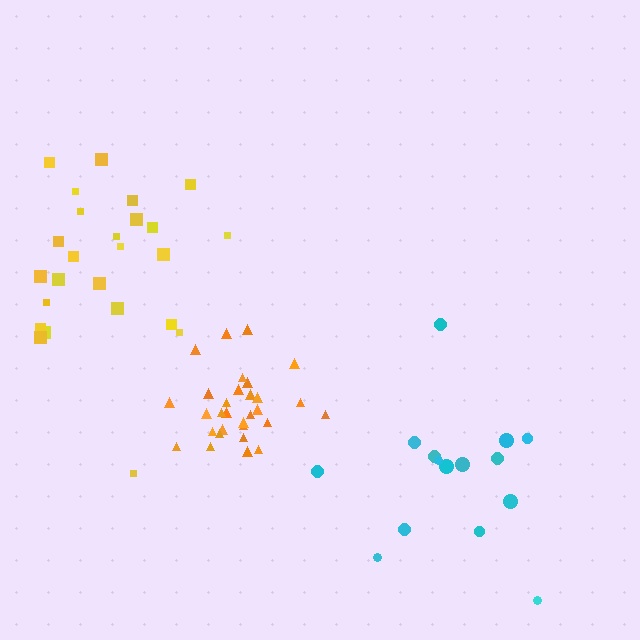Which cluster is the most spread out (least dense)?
Cyan.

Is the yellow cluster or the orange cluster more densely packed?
Orange.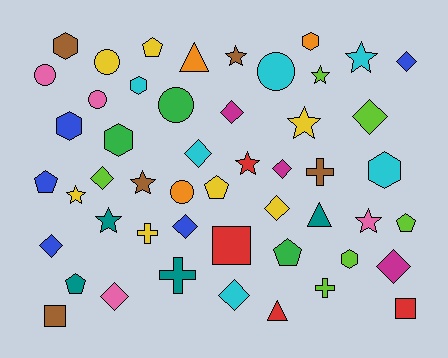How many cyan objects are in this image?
There are 6 cyan objects.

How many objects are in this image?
There are 50 objects.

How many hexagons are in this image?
There are 7 hexagons.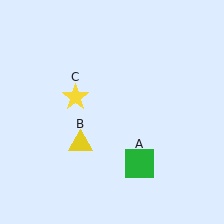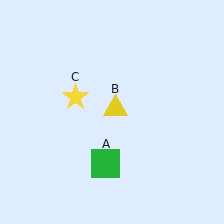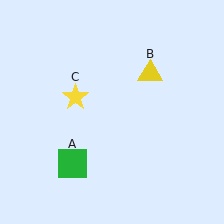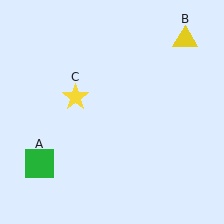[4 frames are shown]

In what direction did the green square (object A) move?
The green square (object A) moved left.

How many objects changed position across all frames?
2 objects changed position: green square (object A), yellow triangle (object B).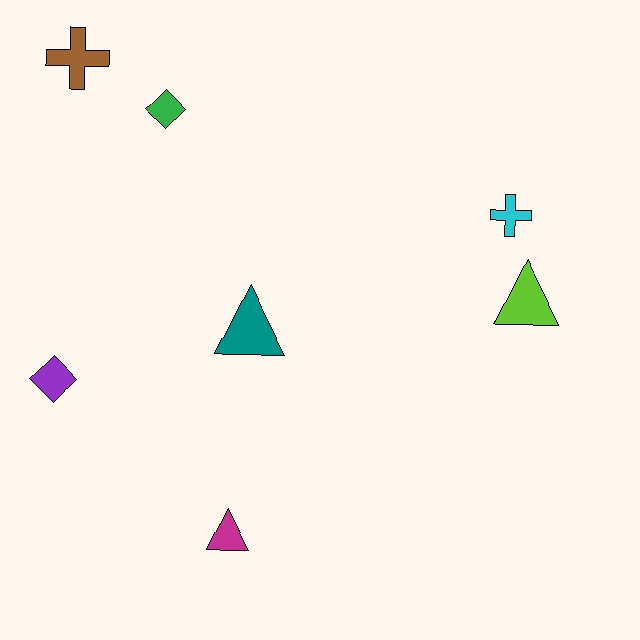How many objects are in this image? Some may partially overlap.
There are 7 objects.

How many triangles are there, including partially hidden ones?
There are 3 triangles.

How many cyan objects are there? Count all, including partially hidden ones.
There is 1 cyan object.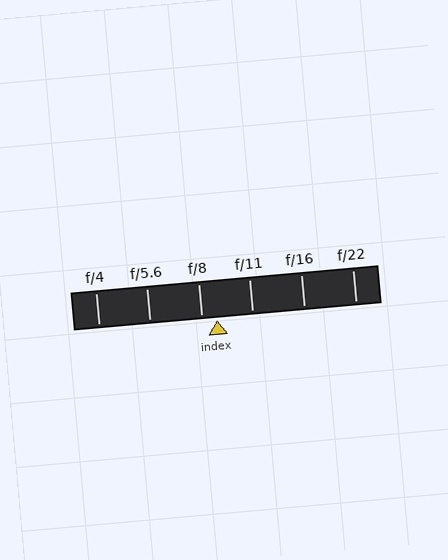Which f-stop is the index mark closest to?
The index mark is closest to f/8.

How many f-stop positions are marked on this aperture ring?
There are 6 f-stop positions marked.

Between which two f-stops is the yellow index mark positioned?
The index mark is between f/8 and f/11.